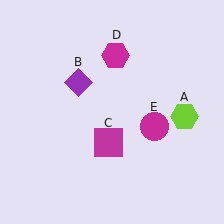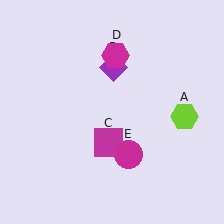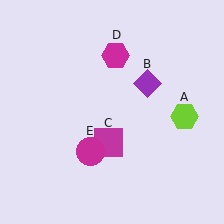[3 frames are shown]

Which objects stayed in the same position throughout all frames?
Lime hexagon (object A) and magenta square (object C) and magenta hexagon (object D) remained stationary.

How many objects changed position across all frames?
2 objects changed position: purple diamond (object B), magenta circle (object E).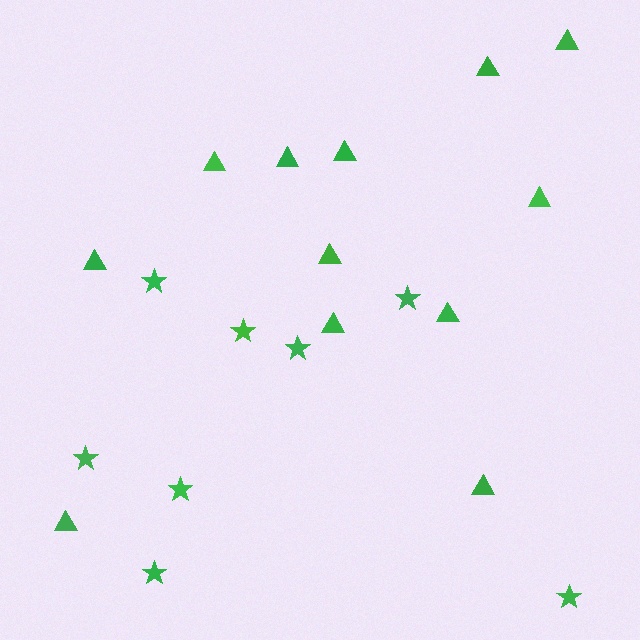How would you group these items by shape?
There are 2 groups: one group of triangles (12) and one group of stars (8).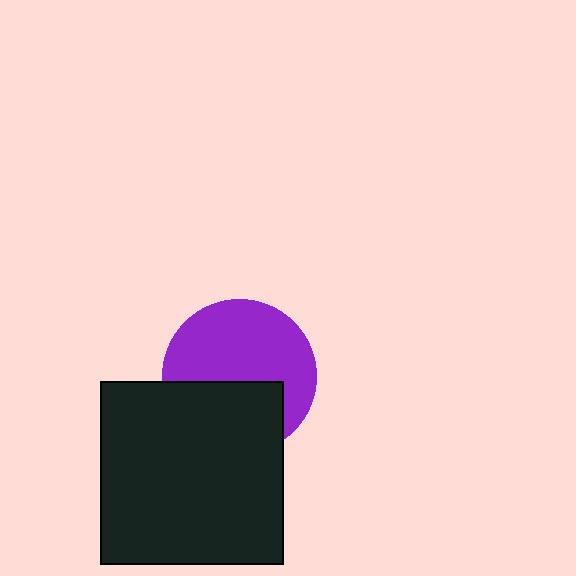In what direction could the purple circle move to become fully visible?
The purple circle could move up. That would shift it out from behind the black square entirely.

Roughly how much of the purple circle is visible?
About half of it is visible (roughly 61%).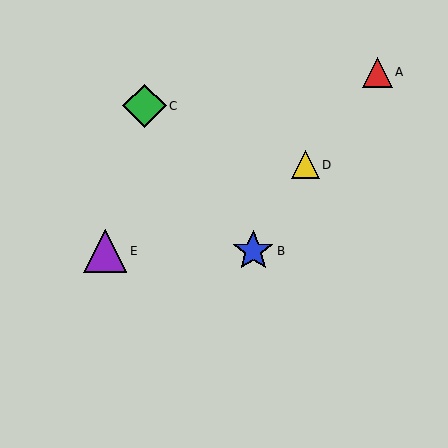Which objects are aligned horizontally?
Objects B, E are aligned horizontally.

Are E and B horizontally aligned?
Yes, both are at y≈251.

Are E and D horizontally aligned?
No, E is at y≈251 and D is at y≈165.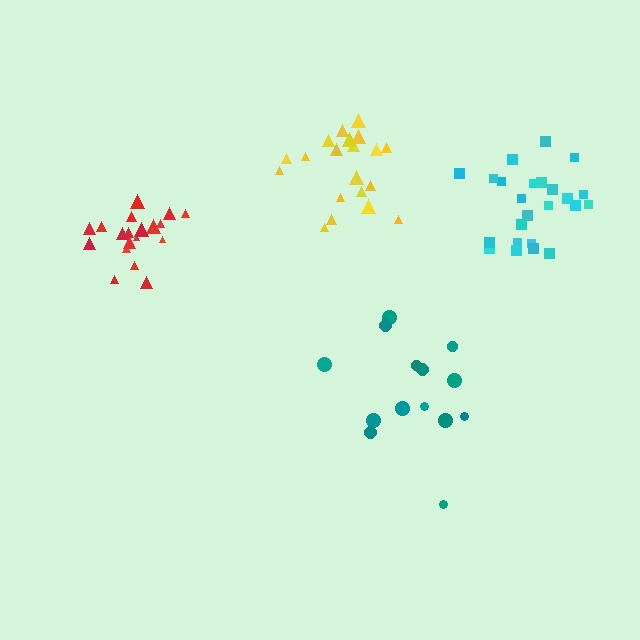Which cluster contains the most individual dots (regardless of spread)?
Cyan (24).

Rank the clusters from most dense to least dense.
red, cyan, yellow, teal.